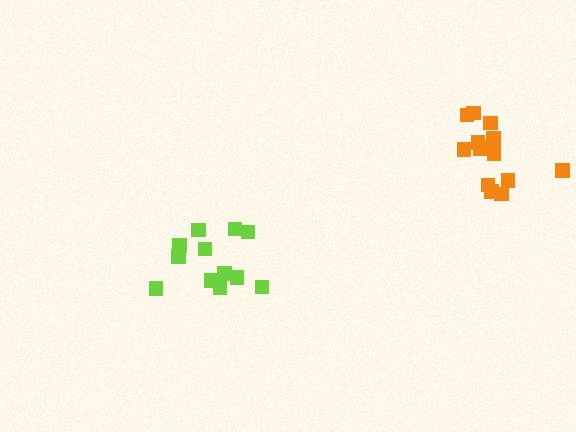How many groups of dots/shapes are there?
There are 2 groups.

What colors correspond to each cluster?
The clusters are colored: lime, orange.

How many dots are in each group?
Group 1: 12 dots, Group 2: 15 dots (27 total).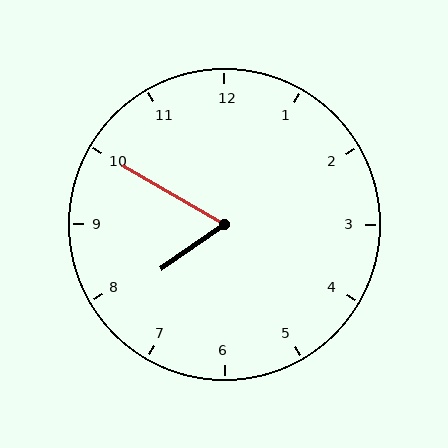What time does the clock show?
7:50.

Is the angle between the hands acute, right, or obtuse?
It is acute.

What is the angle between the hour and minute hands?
Approximately 65 degrees.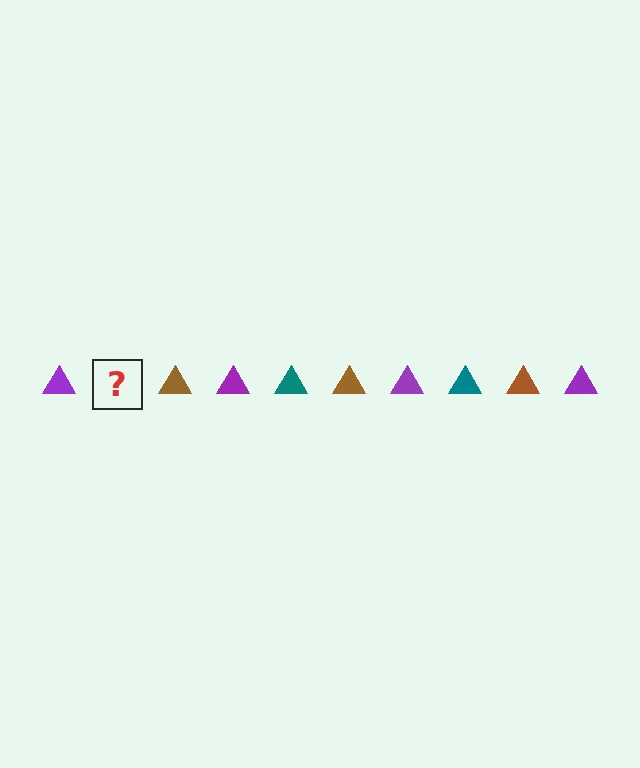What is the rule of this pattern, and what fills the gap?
The rule is that the pattern cycles through purple, teal, brown triangles. The gap should be filled with a teal triangle.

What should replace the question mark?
The question mark should be replaced with a teal triangle.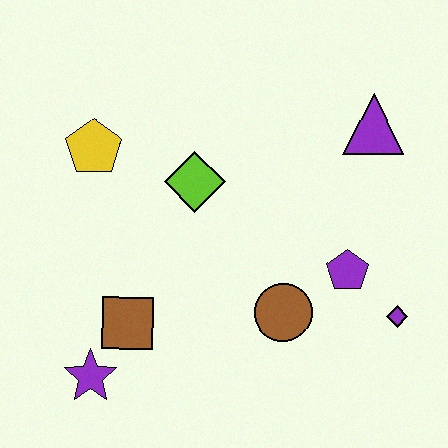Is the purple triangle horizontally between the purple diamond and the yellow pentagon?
Yes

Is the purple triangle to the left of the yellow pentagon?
No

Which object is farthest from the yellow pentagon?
The purple diamond is farthest from the yellow pentagon.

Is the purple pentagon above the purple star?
Yes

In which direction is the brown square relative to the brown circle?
The brown square is to the left of the brown circle.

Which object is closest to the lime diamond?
The yellow pentagon is closest to the lime diamond.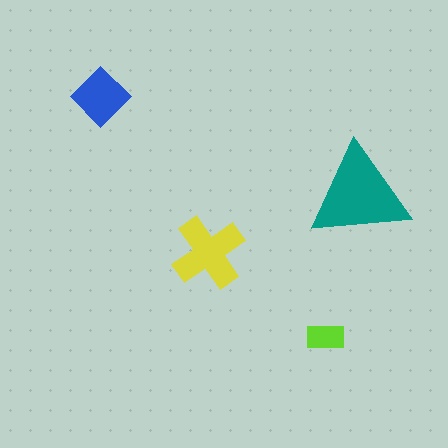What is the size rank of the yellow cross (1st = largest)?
2nd.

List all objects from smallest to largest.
The lime rectangle, the blue diamond, the yellow cross, the teal triangle.